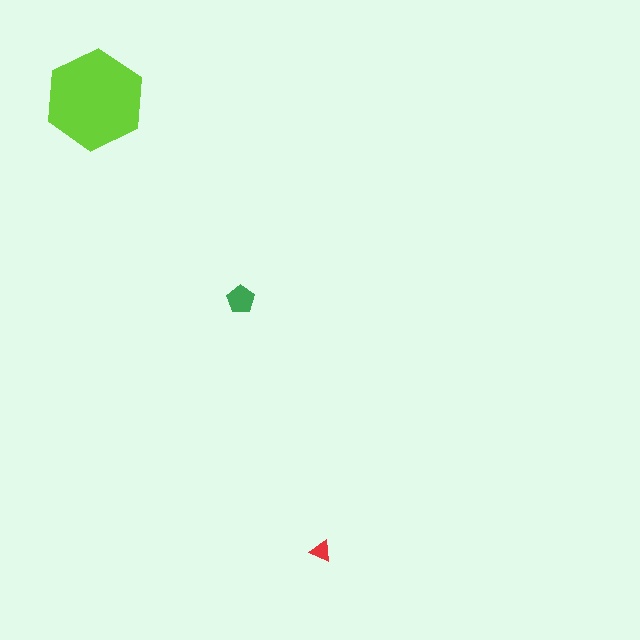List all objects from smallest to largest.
The red triangle, the green pentagon, the lime hexagon.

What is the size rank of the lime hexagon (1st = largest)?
1st.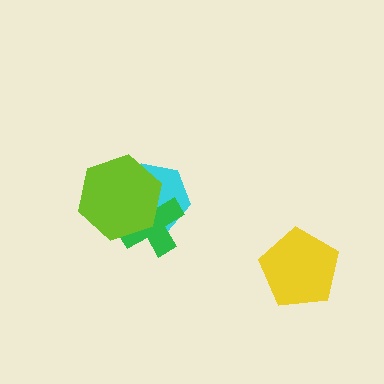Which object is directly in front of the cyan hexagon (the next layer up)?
The green cross is directly in front of the cyan hexagon.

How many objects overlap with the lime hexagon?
2 objects overlap with the lime hexagon.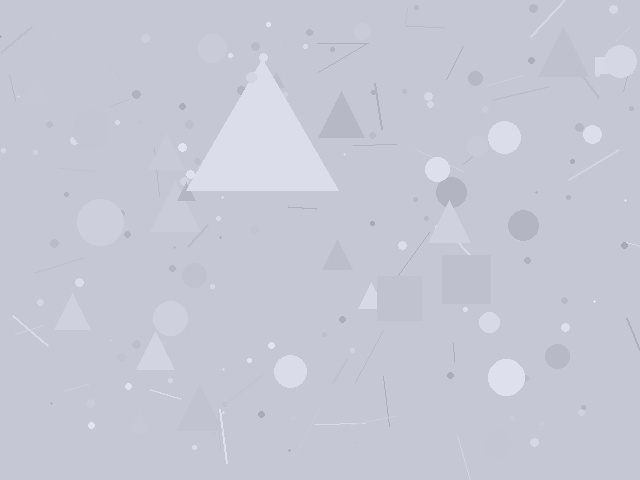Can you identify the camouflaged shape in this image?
The camouflaged shape is a triangle.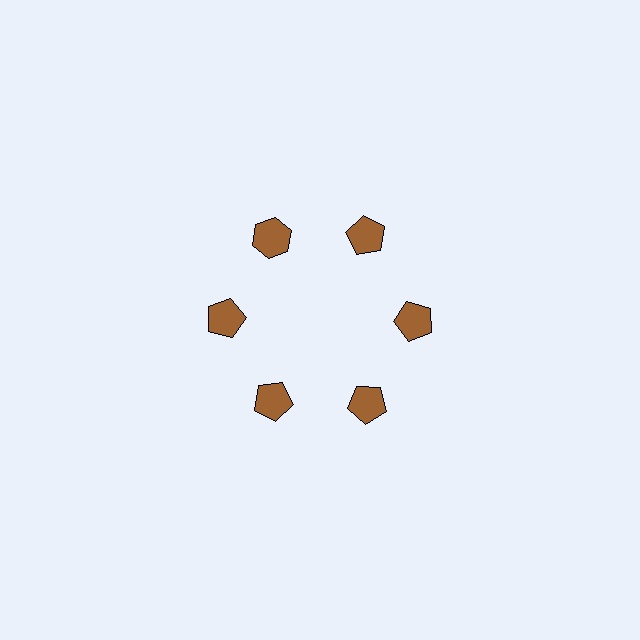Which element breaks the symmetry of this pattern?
The brown hexagon at roughly the 11 o'clock position breaks the symmetry. All other shapes are brown pentagons.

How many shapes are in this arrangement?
There are 6 shapes arranged in a ring pattern.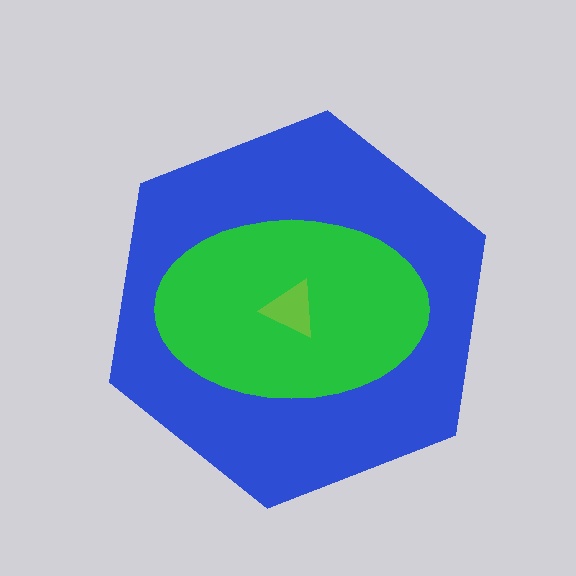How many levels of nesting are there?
3.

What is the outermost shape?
The blue hexagon.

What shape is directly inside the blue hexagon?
The green ellipse.